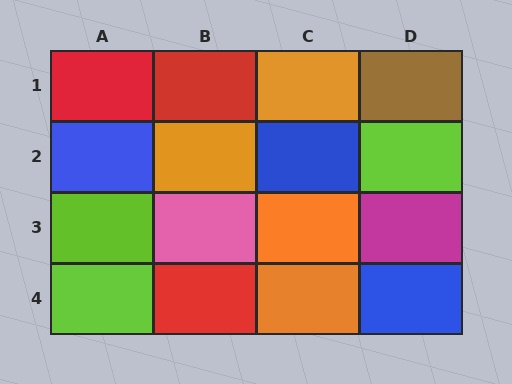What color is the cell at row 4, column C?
Orange.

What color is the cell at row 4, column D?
Blue.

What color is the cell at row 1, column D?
Brown.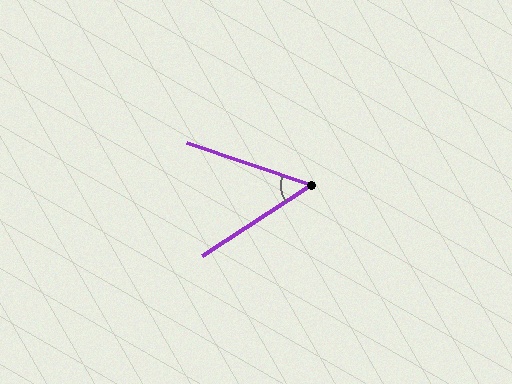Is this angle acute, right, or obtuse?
It is acute.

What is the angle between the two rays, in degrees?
Approximately 52 degrees.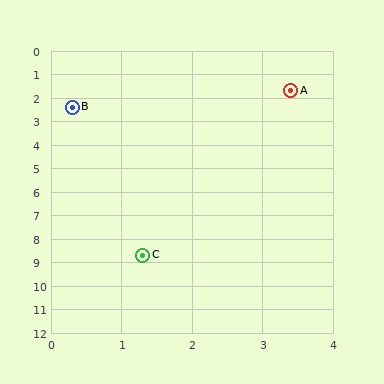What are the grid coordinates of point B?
Point B is at approximately (0.3, 2.4).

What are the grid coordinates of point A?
Point A is at approximately (3.4, 1.7).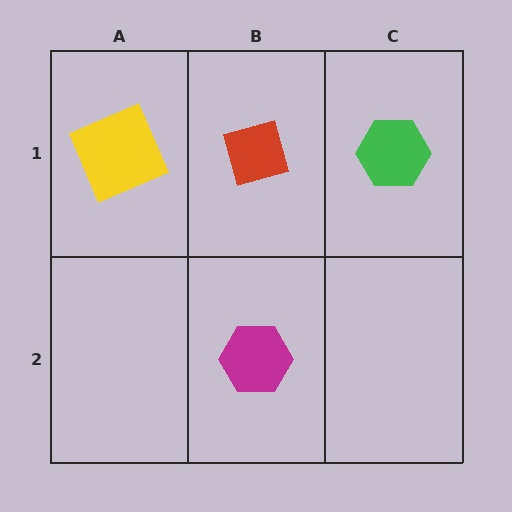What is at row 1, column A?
A yellow square.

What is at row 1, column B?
A red diamond.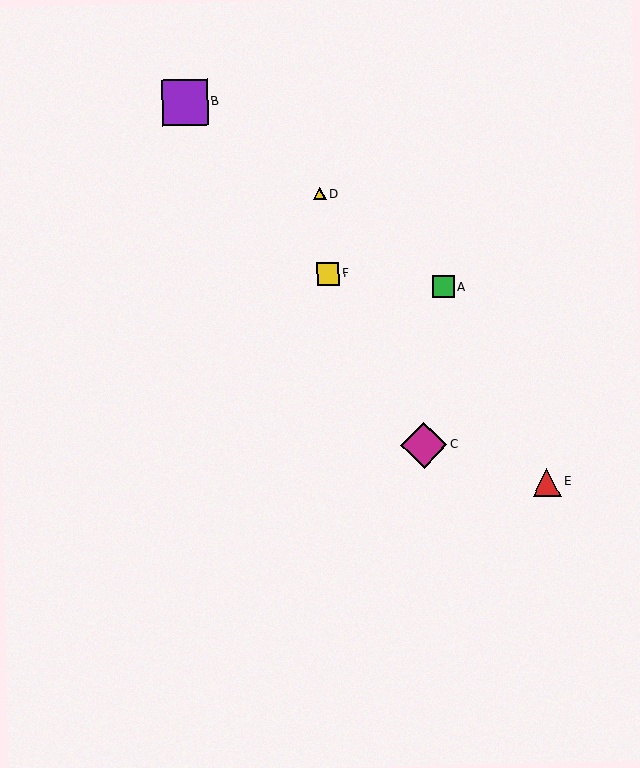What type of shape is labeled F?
Shape F is a yellow square.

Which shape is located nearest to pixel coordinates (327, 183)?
The yellow triangle (labeled D) at (320, 194) is nearest to that location.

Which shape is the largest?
The magenta diamond (labeled C) is the largest.